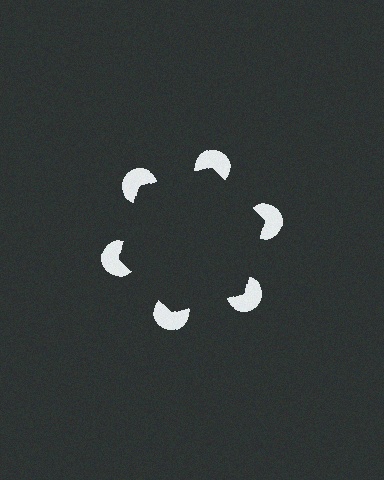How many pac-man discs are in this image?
There are 6 — one at each vertex of the illusory hexagon.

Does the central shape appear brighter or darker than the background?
It typically appears slightly darker than the background, even though no actual brightness change is drawn.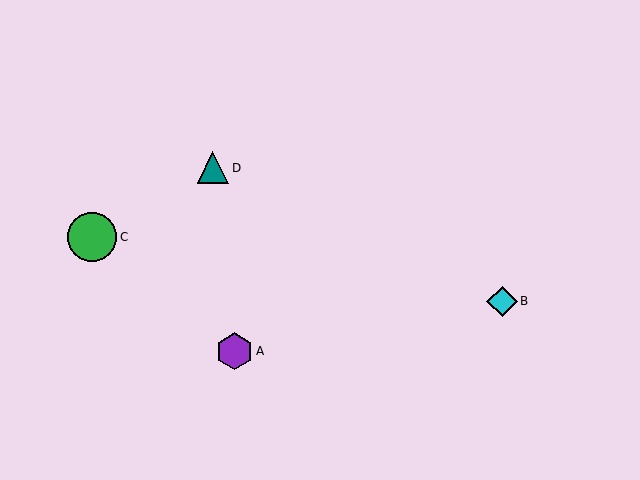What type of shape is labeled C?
Shape C is a green circle.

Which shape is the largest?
The green circle (labeled C) is the largest.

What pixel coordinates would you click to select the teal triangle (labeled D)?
Click at (213, 168) to select the teal triangle D.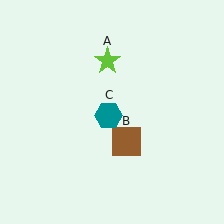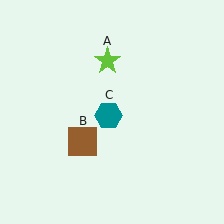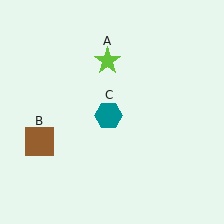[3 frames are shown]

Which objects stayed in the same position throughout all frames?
Lime star (object A) and teal hexagon (object C) remained stationary.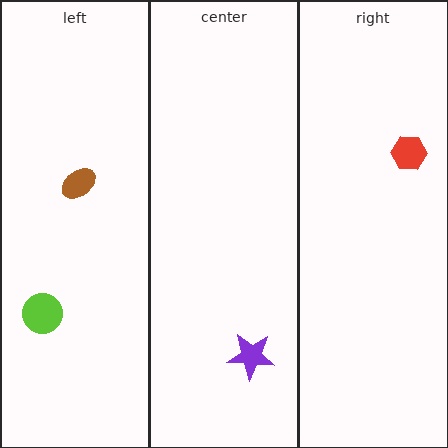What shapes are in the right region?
The red hexagon.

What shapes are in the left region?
The brown ellipse, the lime circle.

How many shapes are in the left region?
2.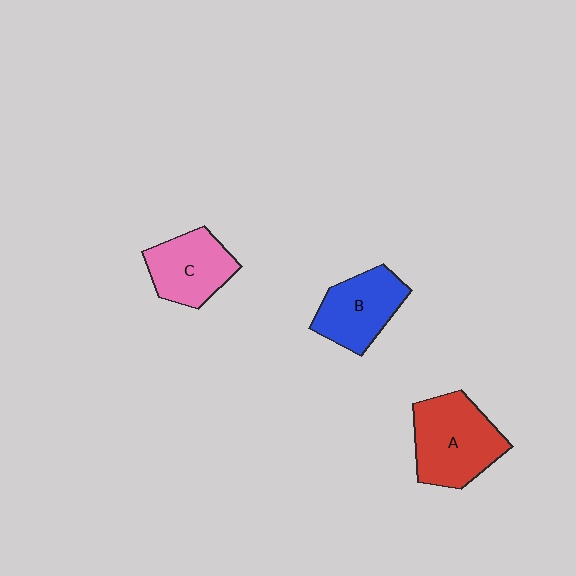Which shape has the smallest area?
Shape C (pink).